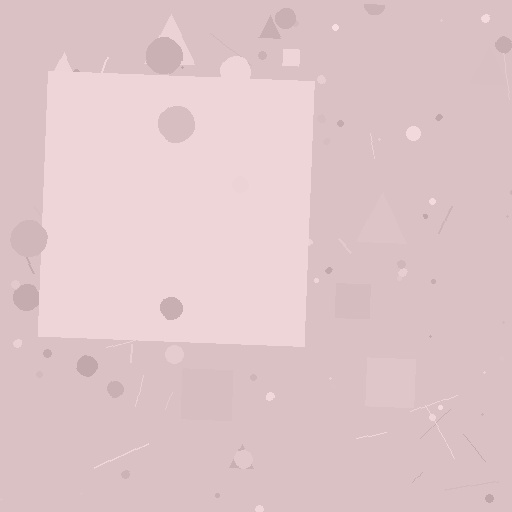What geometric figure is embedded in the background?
A square is embedded in the background.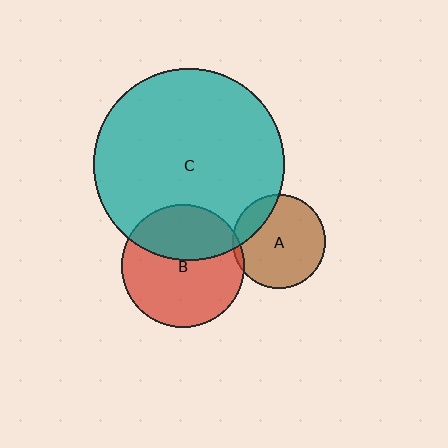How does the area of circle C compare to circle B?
Approximately 2.4 times.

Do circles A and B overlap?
Yes.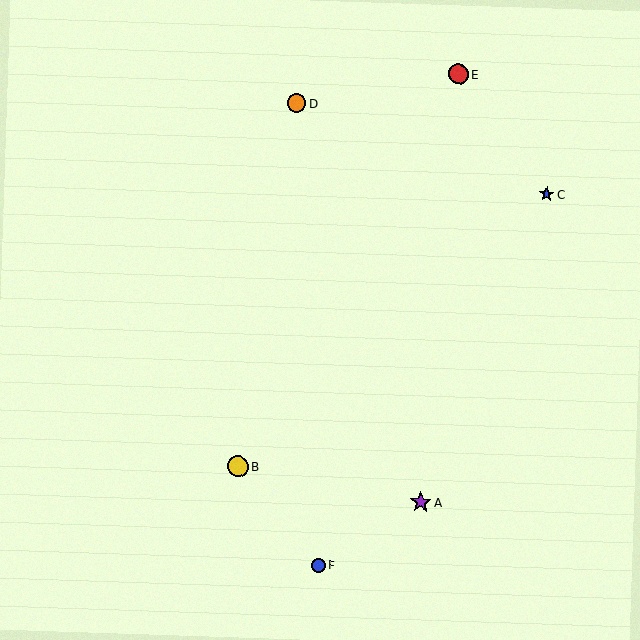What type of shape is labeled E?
Shape E is a red circle.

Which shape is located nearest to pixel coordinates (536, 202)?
The blue star (labeled C) at (547, 194) is nearest to that location.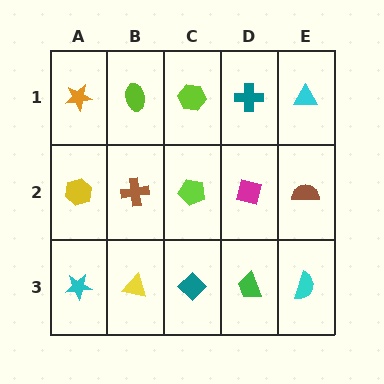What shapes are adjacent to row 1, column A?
A yellow hexagon (row 2, column A), a lime ellipse (row 1, column B).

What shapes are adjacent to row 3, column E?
A brown semicircle (row 2, column E), a green trapezoid (row 3, column D).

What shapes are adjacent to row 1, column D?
A magenta square (row 2, column D), a lime hexagon (row 1, column C), a cyan triangle (row 1, column E).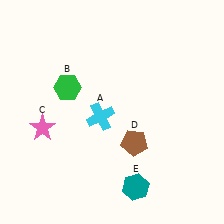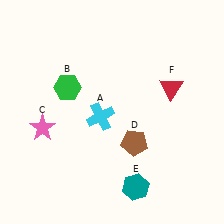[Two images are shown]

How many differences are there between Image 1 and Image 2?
There is 1 difference between the two images.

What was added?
A red triangle (F) was added in Image 2.